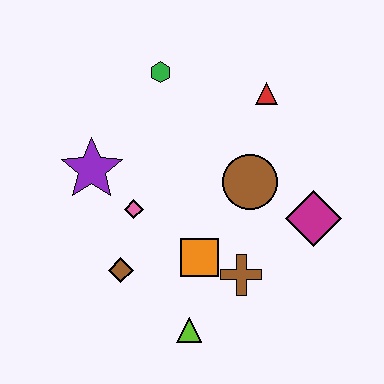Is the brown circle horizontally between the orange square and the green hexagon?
No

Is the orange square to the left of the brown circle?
Yes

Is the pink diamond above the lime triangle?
Yes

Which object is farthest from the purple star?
The magenta diamond is farthest from the purple star.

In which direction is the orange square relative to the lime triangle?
The orange square is above the lime triangle.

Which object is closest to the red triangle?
The brown circle is closest to the red triangle.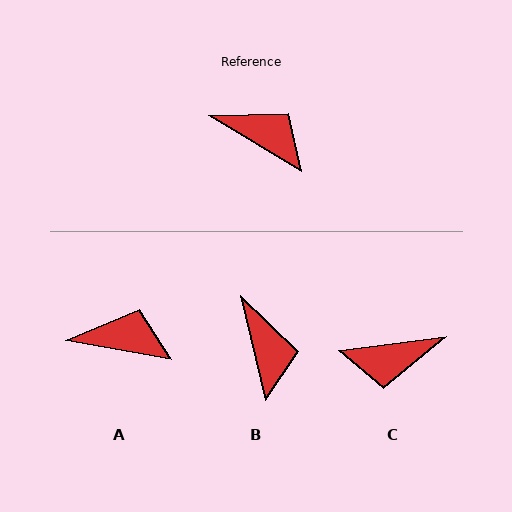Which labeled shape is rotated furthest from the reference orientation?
C, about 142 degrees away.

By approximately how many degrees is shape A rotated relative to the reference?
Approximately 20 degrees counter-clockwise.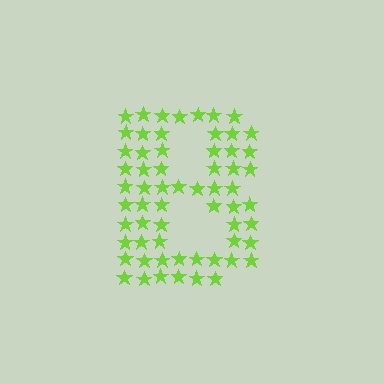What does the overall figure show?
The overall figure shows the letter B.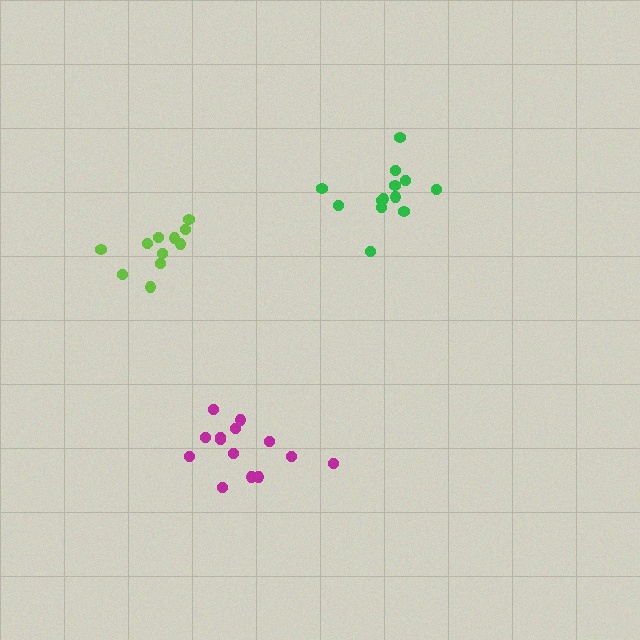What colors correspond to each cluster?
The clusters are colored: green, magenta, lime.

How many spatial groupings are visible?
There are 3 spatial groupings.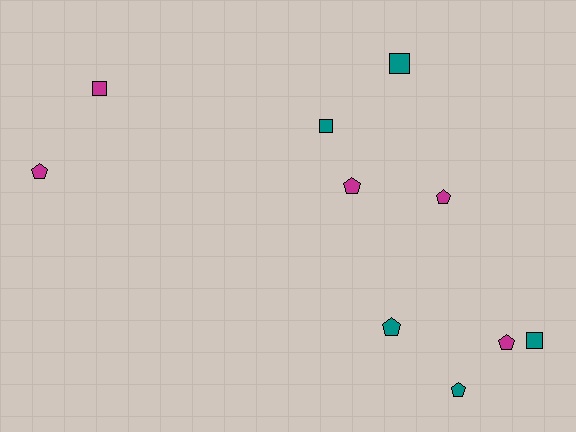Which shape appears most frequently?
Pentagon, with 6 objects.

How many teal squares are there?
There are 3 teal squares.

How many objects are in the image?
There are 10 objects.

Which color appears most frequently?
Teal, with 5 objects.